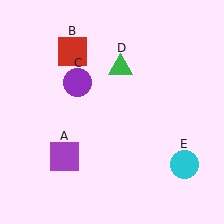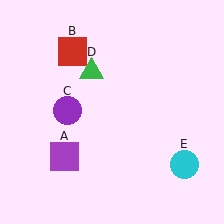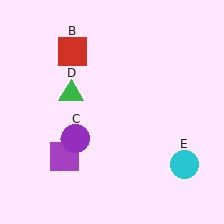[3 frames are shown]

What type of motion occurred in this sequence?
The purple circle (object C), green triangle (object D) rotated counterclockwise around the center of the scene.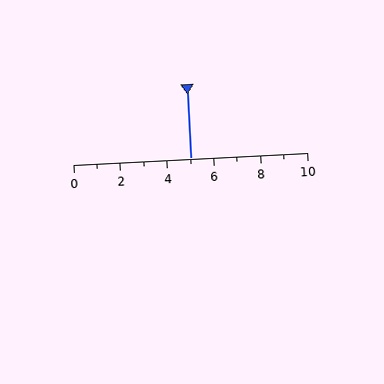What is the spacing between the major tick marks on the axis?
The major ticks are spaced 2 apart.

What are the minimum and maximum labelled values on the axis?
The axis runs from 0 to 10.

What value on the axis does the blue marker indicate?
The marker indicates approximately 5.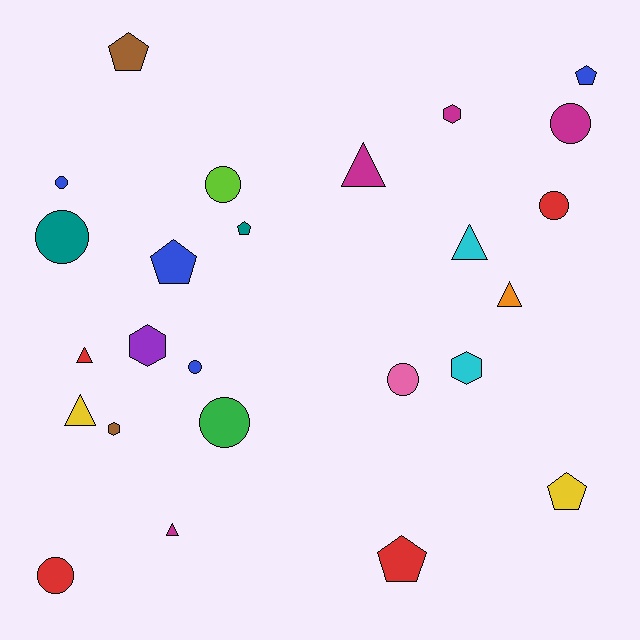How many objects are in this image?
There are 25 objects.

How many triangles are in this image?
There are 6 triangles.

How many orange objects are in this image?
There is 1 orange object.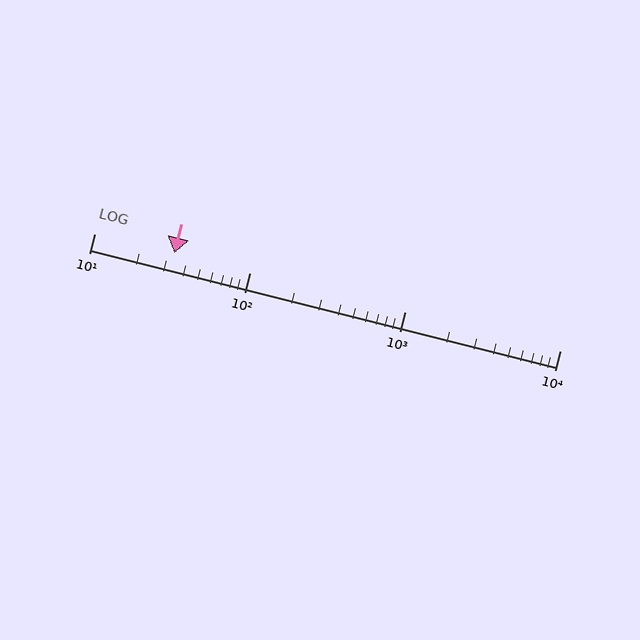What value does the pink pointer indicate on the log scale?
The pointer indicates approximately 33.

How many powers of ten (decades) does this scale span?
The scale spans 3 decades, from 10 to 10000.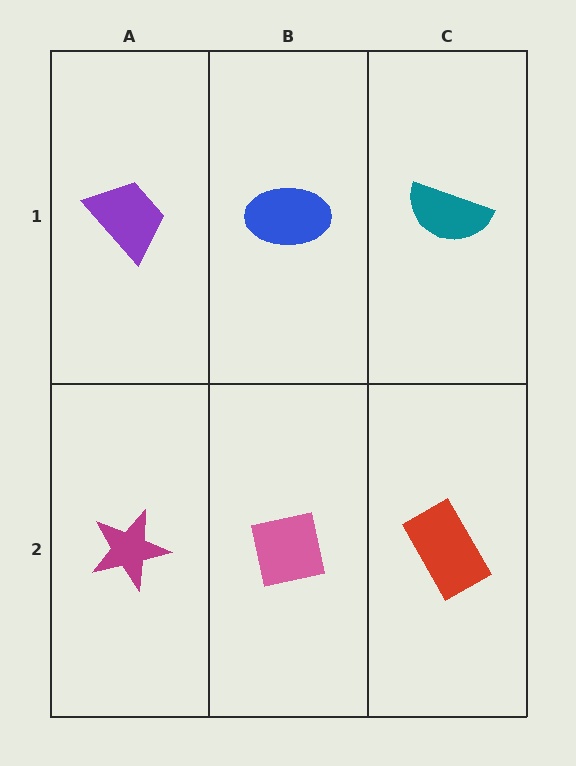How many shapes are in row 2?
3 shapes.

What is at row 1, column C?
A teal semicircle.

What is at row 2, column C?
A red rectangle.